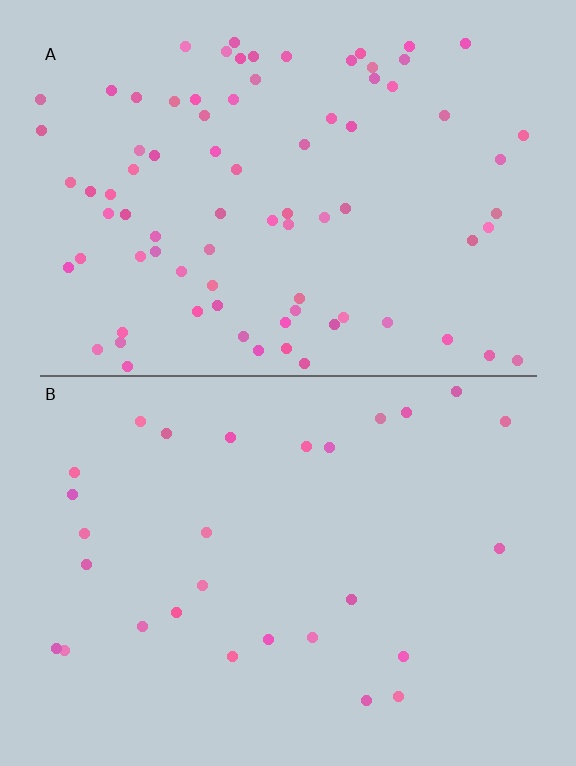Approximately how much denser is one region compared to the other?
Approximately 2.9× — region A over region B.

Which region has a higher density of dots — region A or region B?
A (the top).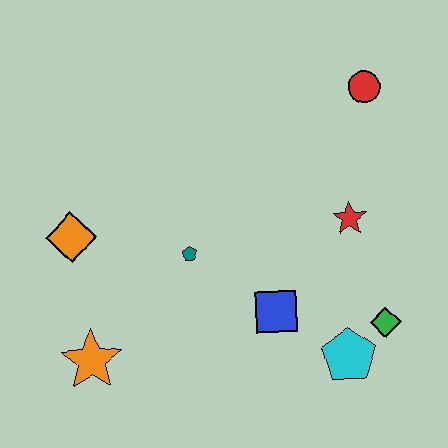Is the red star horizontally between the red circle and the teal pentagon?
Yes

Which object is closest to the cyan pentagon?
The green diamond is closest to the cyan pentagon.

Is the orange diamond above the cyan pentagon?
Yes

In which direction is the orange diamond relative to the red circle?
The orange diamond is to the left of the red circle.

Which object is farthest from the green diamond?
The orange diamond is farthest from the green diamond.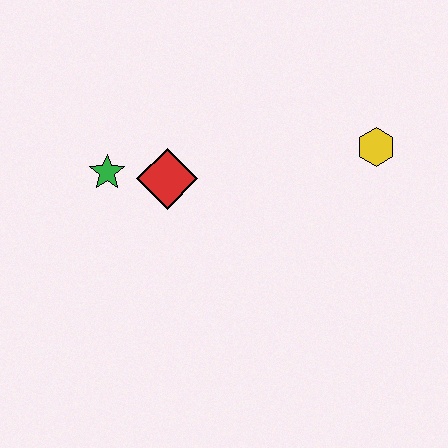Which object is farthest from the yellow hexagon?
The green star is farthest from the yellow hexagon.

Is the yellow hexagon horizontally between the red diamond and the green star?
No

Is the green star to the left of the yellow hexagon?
Yes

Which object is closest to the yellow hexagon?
The red diamond is closest to the yellow hexagon.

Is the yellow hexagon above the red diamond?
Yes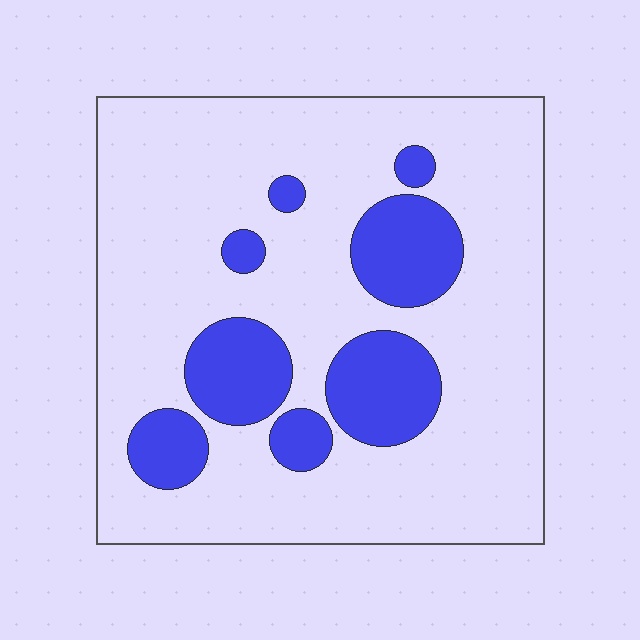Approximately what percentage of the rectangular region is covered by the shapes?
Approximately 20%.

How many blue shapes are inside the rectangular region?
8.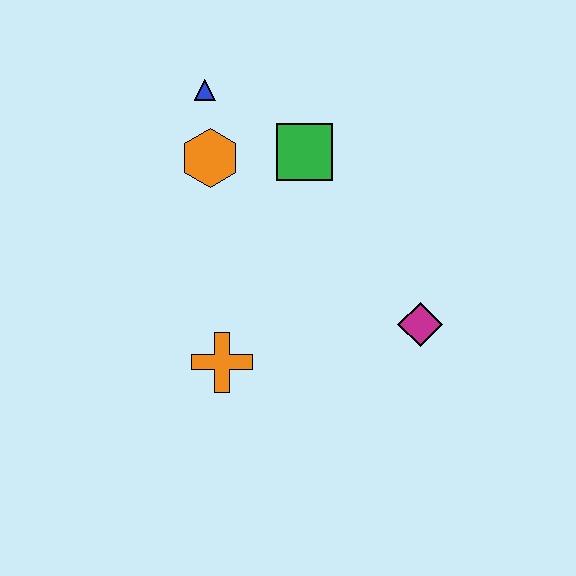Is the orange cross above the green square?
No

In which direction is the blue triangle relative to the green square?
The blue triangle is to the left of the green square.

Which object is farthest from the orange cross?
The blue triangle is farthest from the orange cross.